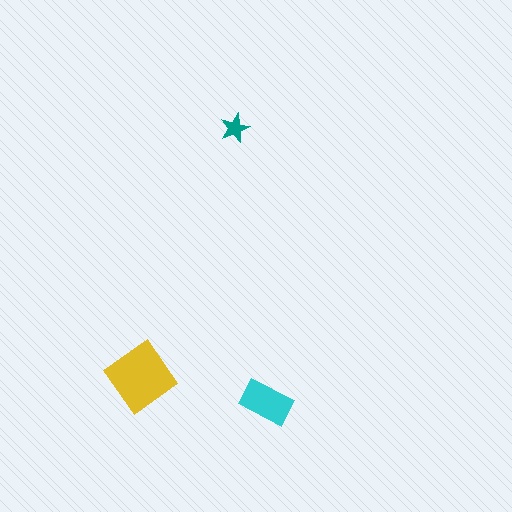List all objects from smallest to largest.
The teal star, the cyan rectangle, the yellow diamond.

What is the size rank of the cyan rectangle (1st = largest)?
2nd.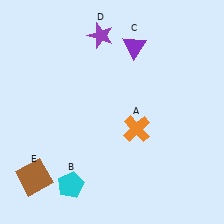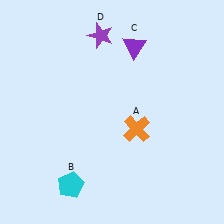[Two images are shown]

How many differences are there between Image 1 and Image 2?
There is 1 difference between the two images.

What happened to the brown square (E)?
The brown square (E) was removed in Image 2. It was in the bottom-left area of Image 1.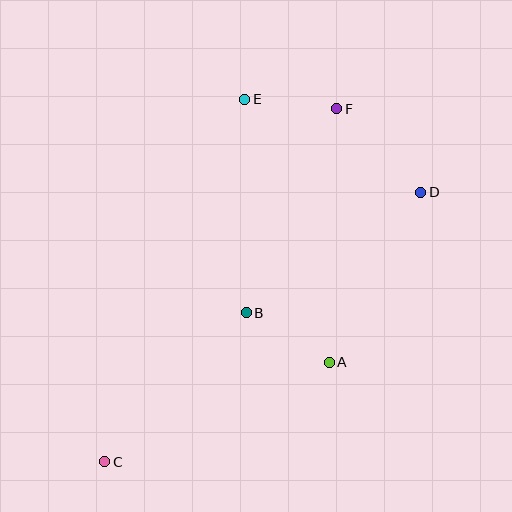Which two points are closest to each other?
Points E and F are closest to each other.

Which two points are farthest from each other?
Points C and F are farthest from each other.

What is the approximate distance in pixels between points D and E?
The distance between D and E is approximately 199 pixels.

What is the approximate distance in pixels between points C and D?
The distance between C and D is approximately 416 pixels.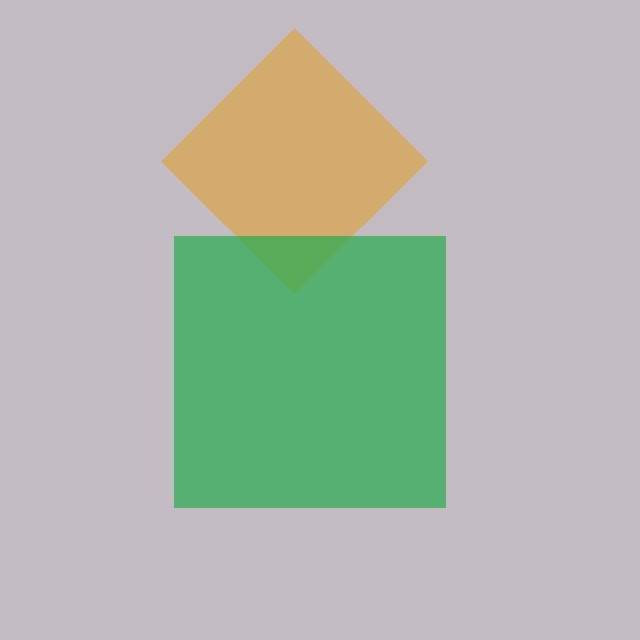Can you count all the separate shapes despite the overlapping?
Yes, there are 2 separate shapes.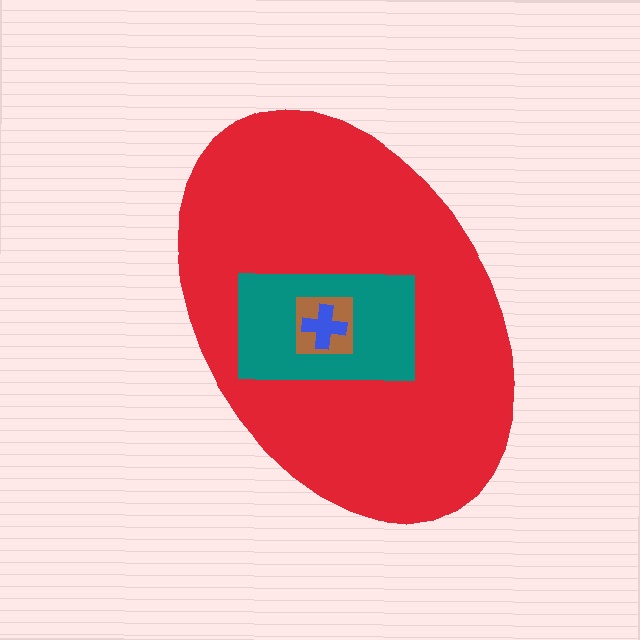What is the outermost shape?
The red ellipse.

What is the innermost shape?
The blue cross.